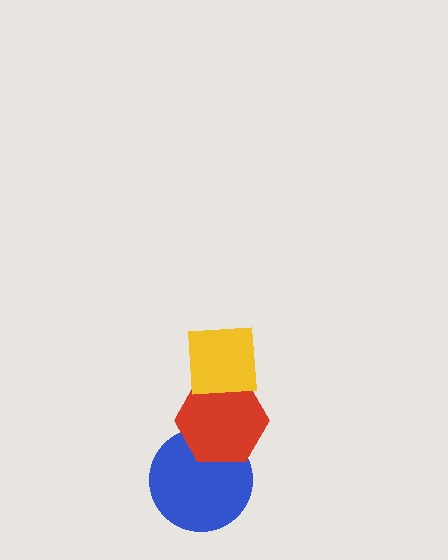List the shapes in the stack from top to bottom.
From top to bottom: the yellow square, the red hexagon, the blue circle.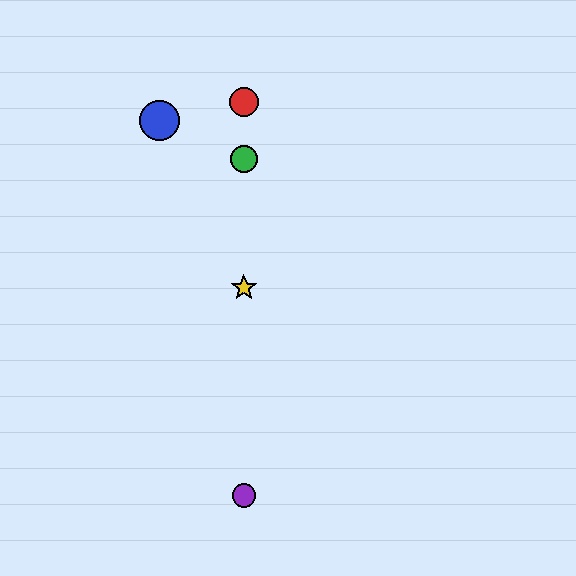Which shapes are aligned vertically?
The red circle, the green circle, the yellow star, the purple circle are aligned vertically.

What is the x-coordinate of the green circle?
The green circle is at x≈244.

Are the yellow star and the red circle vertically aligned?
Yes, both are at x≈244.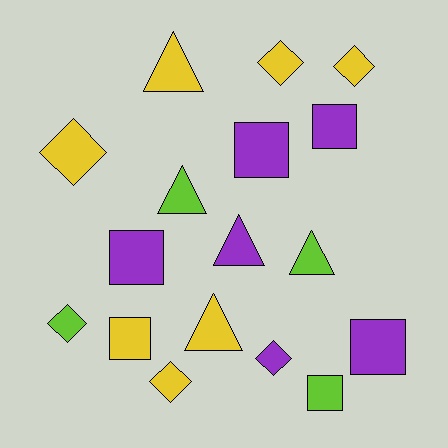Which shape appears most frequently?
Square, with 6 objects.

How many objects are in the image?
There are 17 objects.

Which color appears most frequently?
Yellow, with 7 objects.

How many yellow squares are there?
There is 1 yellow square.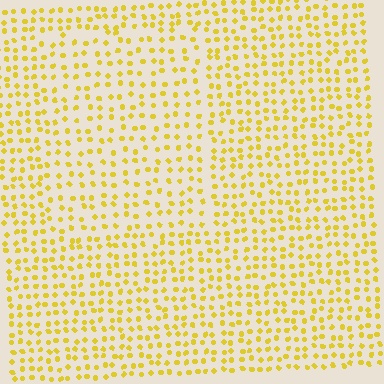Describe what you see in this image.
The image contains small yellow elements arranged at two different densities. A rectangle-shaped region is visible where the elements are less densely packed than the surrounding area.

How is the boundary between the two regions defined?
The boundary is defined by a change in element density (approximately 1.4x ratio). All elements are the same color, size, and shape.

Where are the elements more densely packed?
The elements are more densely packed outside the rectangle boundary.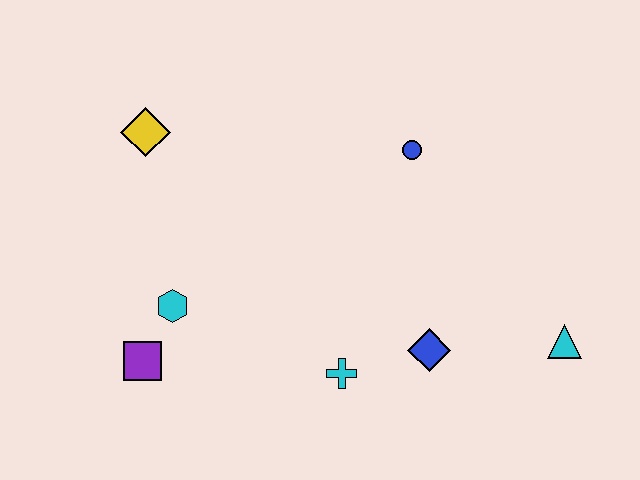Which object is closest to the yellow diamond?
The cyan hexagon is closest to the yellow diamond.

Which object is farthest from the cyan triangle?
The yellow diamond is farthest from the cyan triangle.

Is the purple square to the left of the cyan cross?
Yes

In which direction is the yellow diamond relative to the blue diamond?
The yellow diamond is to the left of the blue diamond.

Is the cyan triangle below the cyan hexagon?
Yes